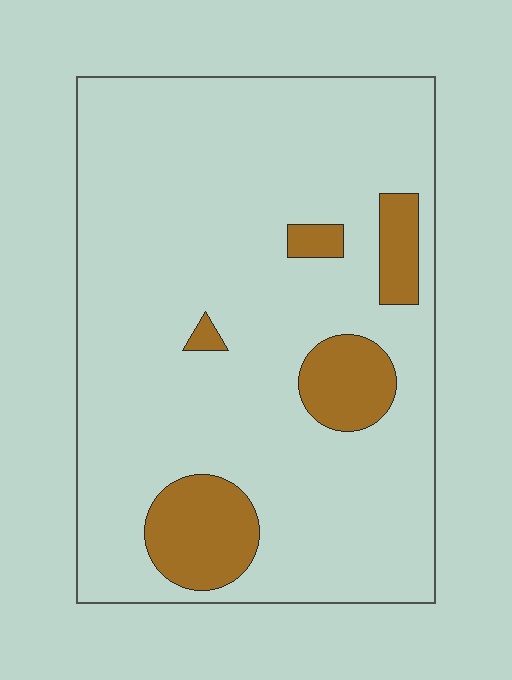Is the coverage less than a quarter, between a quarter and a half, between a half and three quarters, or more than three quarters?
Less than a quarter.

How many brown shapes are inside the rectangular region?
5.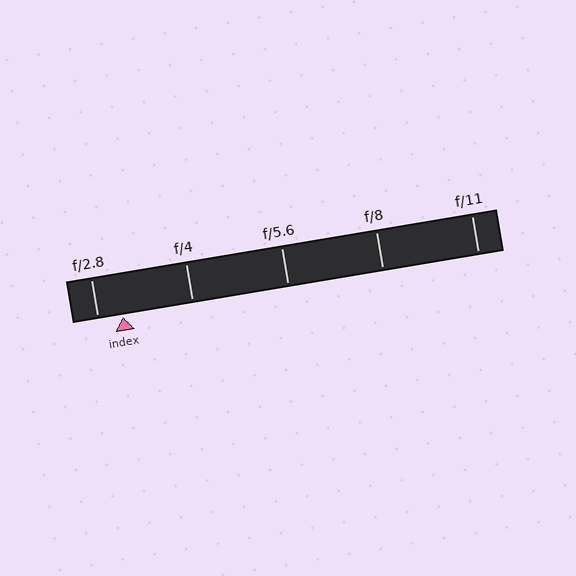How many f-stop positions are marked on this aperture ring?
There are 5 f-stop positions marked.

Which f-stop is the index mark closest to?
The index mark is closest to f/2.8.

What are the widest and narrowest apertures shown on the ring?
The widest aperture shown is f/2.8 and the narrowest is f/11.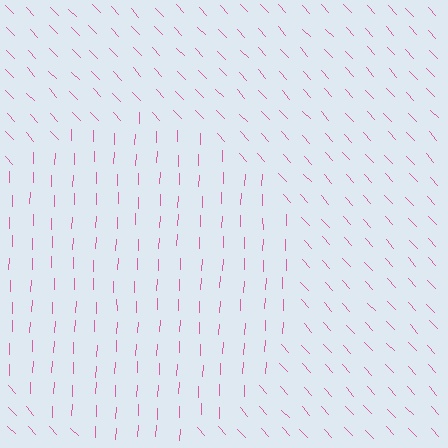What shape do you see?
I see a circle.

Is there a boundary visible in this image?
Yes, there is a texture boundary formed by a change in line orientation.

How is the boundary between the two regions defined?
The boundary is defined purely by a change in line orientation (approximately 45 degrees difference). All lines are the same color and thickness.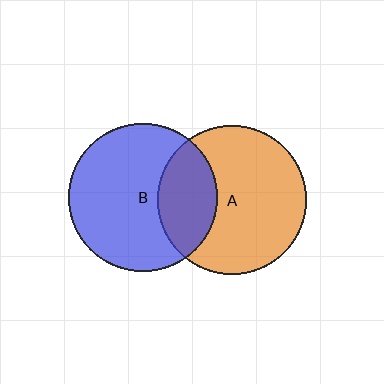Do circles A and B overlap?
Yes.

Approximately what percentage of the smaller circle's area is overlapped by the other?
Approximately 30%.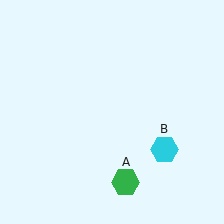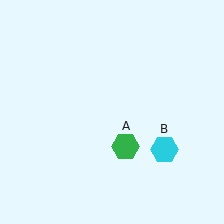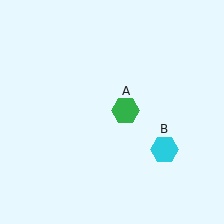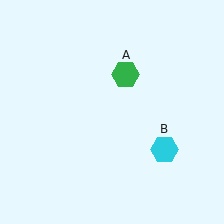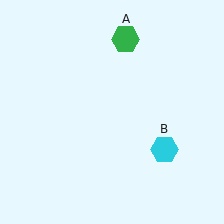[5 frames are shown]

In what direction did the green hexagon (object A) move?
The green hexagon (object A) moved up.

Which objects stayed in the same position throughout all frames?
Cyan hexagon (object B) remained stationary.